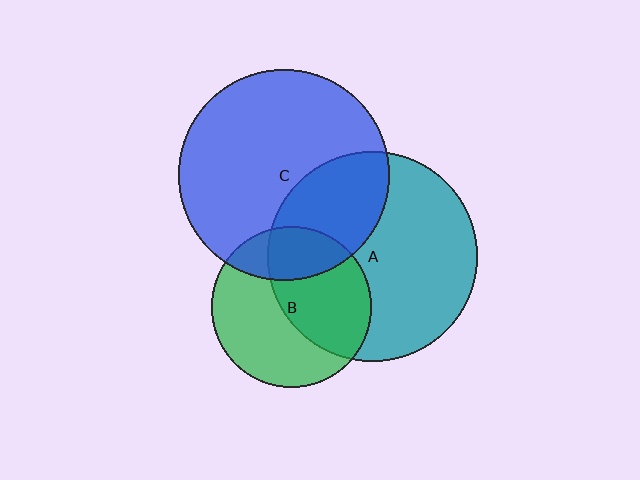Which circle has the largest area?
Circle C (blue).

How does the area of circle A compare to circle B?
Approximately 1.7 times.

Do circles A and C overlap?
Yes.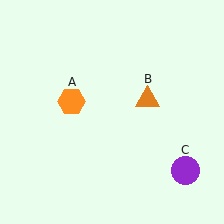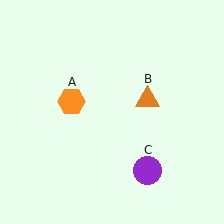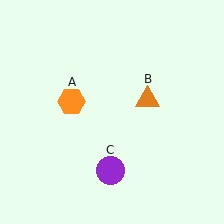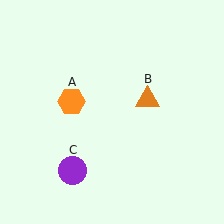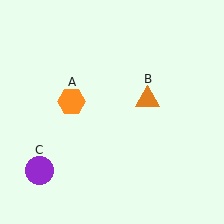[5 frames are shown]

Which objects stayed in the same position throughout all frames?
Orange hexagon (object A) and orange triangle (object B) remained stationary.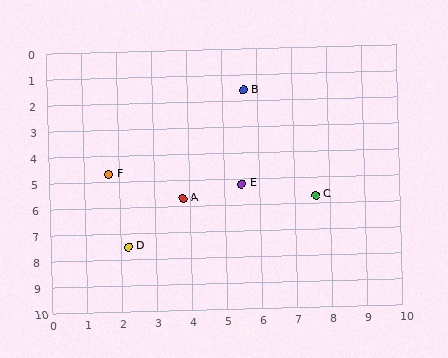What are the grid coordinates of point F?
Point F is at approximately (1.7, 4.7).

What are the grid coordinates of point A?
Point A is at approximately (3.8, 5.7).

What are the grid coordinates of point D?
Point D is at approximately (2.2, 7.5).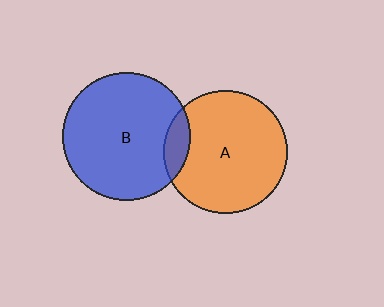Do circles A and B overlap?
Yes.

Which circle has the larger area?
Circle B (blue).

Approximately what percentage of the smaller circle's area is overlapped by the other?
Approximately 10%.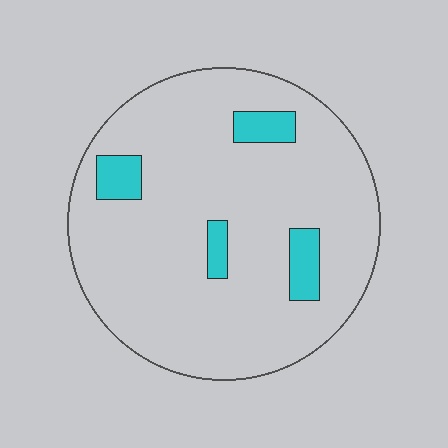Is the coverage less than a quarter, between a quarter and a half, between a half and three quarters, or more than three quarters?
Less than a quarter.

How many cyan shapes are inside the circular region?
4.